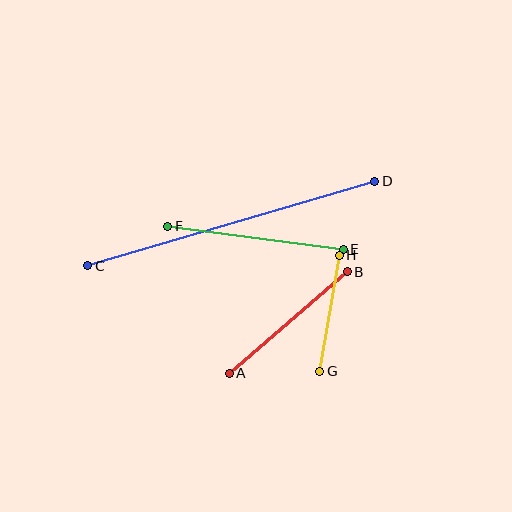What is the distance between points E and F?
The distance is approximately 177 pixels.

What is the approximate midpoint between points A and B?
The midpoint is at approximately (288, 323) pixels.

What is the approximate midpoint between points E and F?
The midpoint is at approximately (256, 238) pixels.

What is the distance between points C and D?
The distance is approximately 299 pixels.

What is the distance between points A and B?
The distance is approximately 156 pixels.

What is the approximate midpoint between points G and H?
The midpoint is at approximately (330, 313) pixels.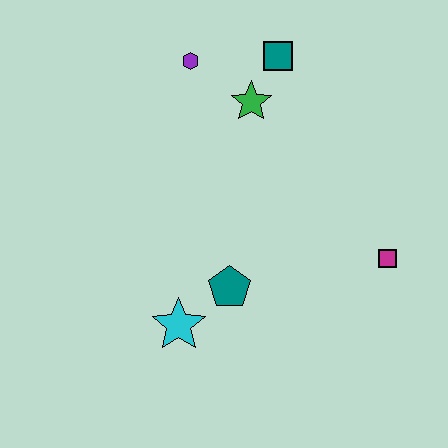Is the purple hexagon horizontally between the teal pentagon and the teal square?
No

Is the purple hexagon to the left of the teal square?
Yes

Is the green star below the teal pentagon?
No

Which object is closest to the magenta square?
The teal pentagon is closest to the magenta square.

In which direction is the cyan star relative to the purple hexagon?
The cyan star is below the purple hexagon.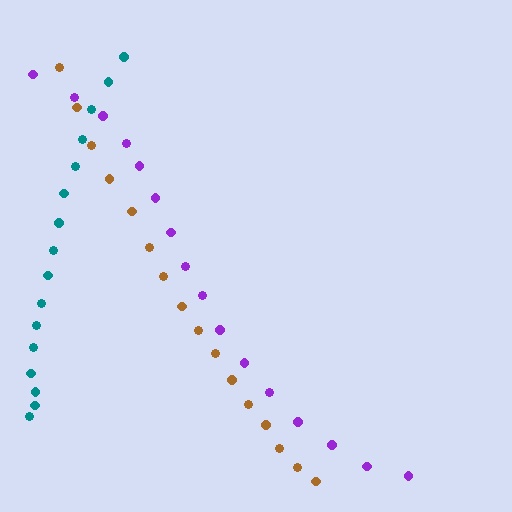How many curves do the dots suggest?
There are 3 distinct paths.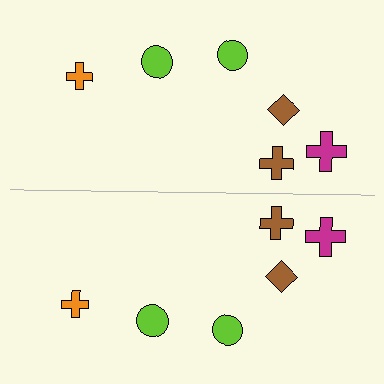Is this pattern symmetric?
Yes, this pattern has bilateral (reflection) symmetry.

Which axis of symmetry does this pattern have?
The pattern has a horizontal axis of symmetry running through the center of the image.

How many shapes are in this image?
There are 12 shapes in this image.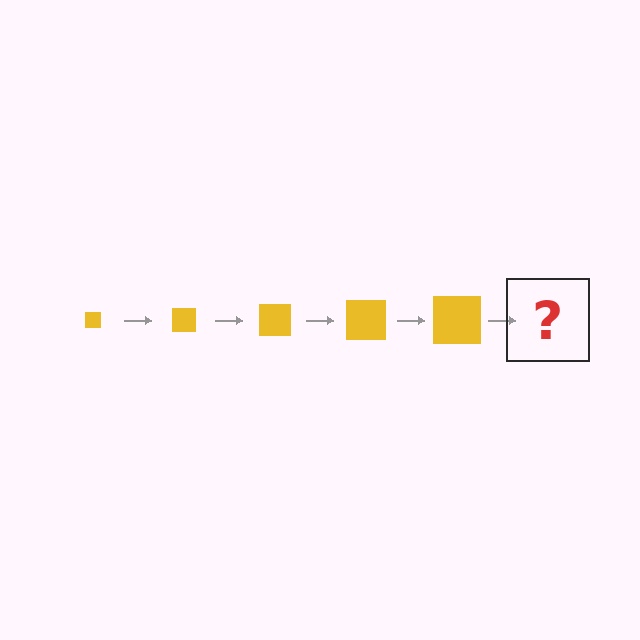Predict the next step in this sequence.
The next step is a yellow square, larger than the previous one.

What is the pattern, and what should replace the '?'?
The pattern is that the square gets progressively larger each step. The '?' should be a yellow square, larger than the previous one.